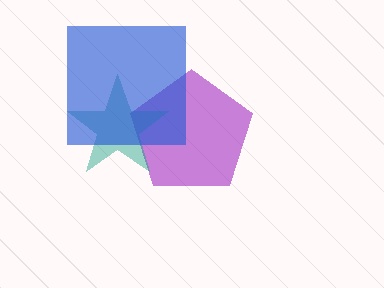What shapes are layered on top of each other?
The layered shapes are: a purple pentagon, a teal star, a blue square.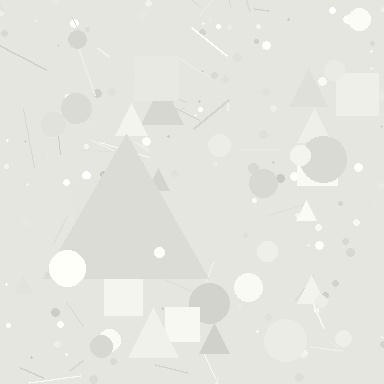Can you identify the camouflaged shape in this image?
The camouflaged shape is a triangle.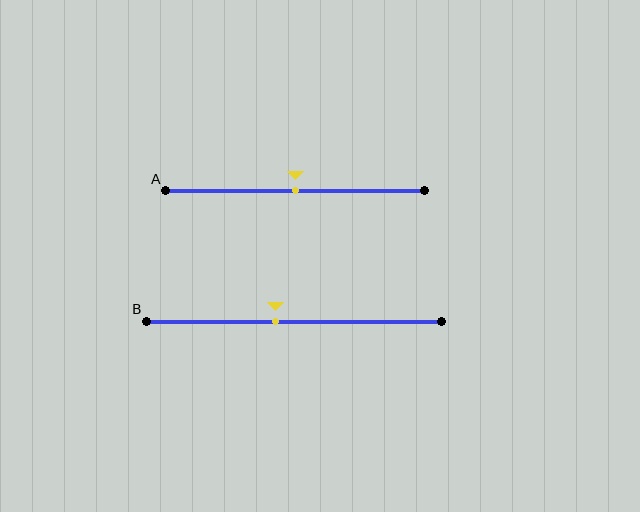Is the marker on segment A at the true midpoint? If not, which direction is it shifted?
Yes, the marker on segment A is at the true midpoint.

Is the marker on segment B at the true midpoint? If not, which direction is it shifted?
No, the marker on segment B is shifted to the left by about 6% of the segment length.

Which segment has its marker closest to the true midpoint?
Segment A has its marker closest to the true midpoint.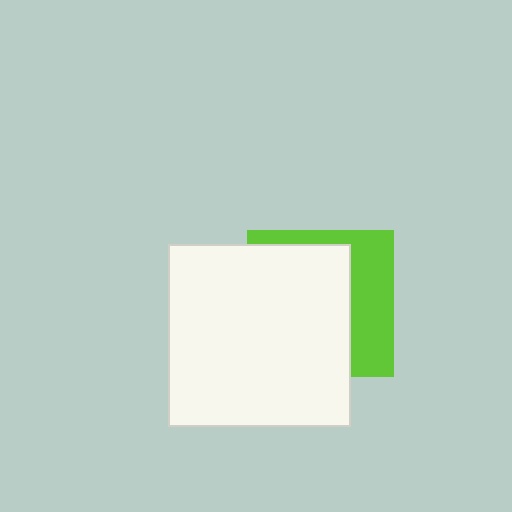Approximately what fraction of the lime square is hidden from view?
Roughly 64% of the lime square is hidden behind the white square.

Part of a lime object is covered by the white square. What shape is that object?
It is a square.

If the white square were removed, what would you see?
You would see the complete lime square.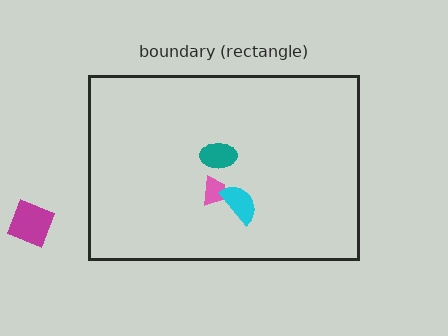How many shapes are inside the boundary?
3 inside, 1 outside.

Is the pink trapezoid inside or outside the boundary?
Inside.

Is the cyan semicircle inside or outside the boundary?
Inside.